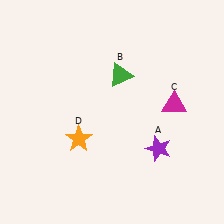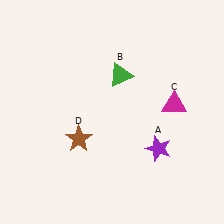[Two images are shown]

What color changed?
The star (D) changed from orange in Image 1 to brown in Image 2.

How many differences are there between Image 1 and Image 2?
There is 1 difference between the two images.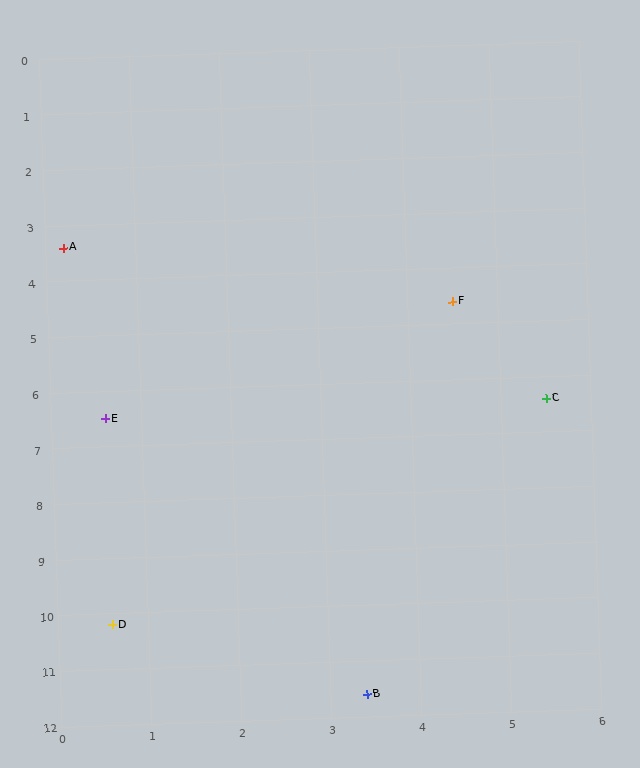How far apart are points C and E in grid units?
Points C and E are about 4.9 grid units apart.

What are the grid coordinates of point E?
Point E is at approximately (0.6, 6.5).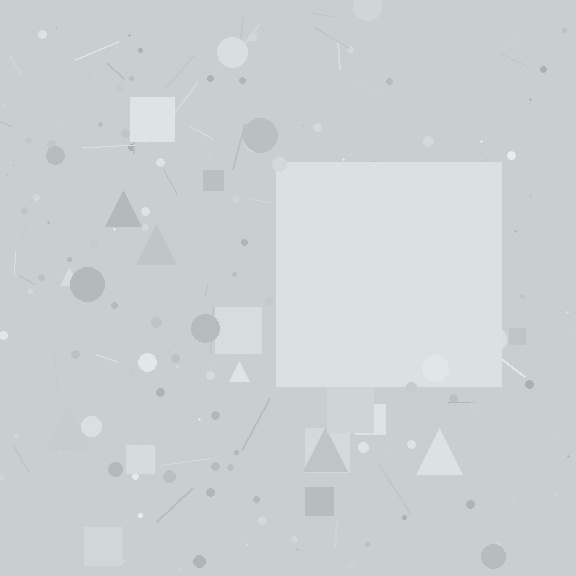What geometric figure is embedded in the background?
A square is embedded in the background.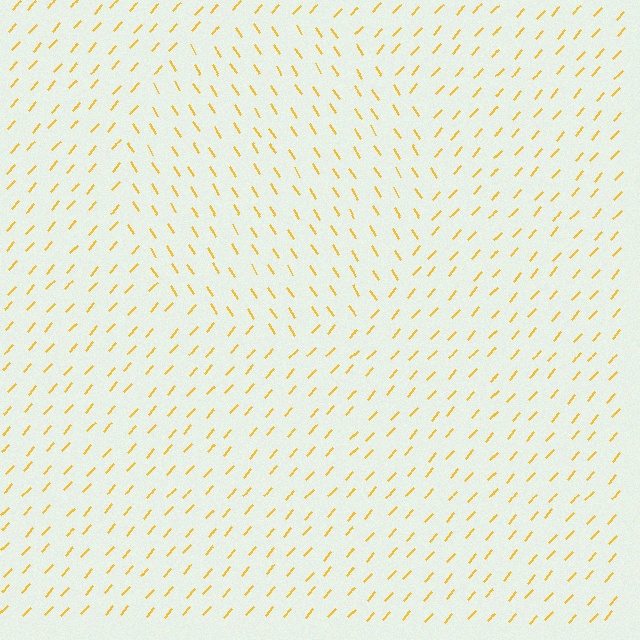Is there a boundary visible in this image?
Yes, there is a texture boundary formed by a change in line orientation.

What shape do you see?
I see a circle.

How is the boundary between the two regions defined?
The boundary is defined purely by a change in line orientation (approximately 74 degrees difference). All lines are the same color and thickness.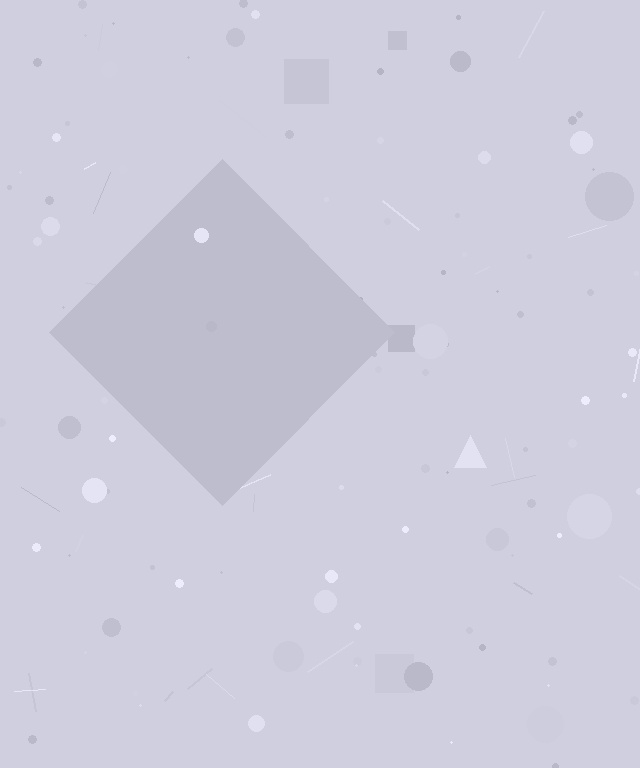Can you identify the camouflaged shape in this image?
The camouflaged shape is a diamond.